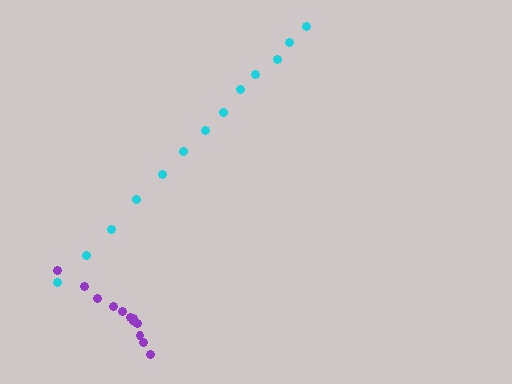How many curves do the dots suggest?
There are 2 distinct paths.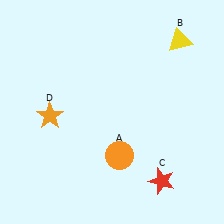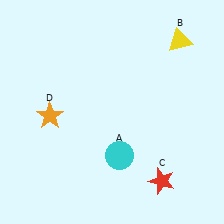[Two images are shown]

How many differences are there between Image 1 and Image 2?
There is 1 difference between the two images.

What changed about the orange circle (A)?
In Image 1, A is orange. In Image 2, it changed to cyan.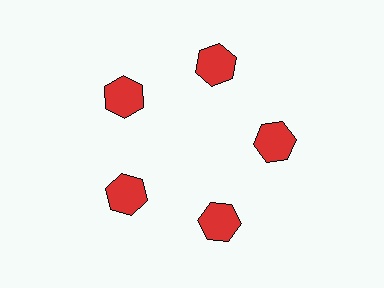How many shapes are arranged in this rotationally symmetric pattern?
There are 5 shapes, arranged in 5 groups of 1.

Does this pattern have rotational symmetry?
Yes, this pattern has 5-fold rotational symmetry. It looks the same after rotating 72 degrees around the center.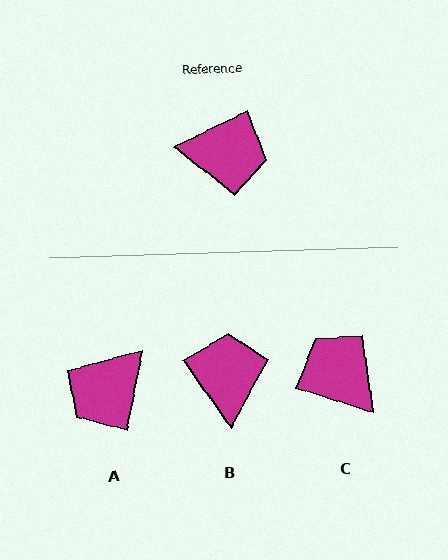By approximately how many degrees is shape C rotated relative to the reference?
Approximately 136 degrees counter-clockwise.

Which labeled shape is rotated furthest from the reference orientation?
C, about 136 degrees away.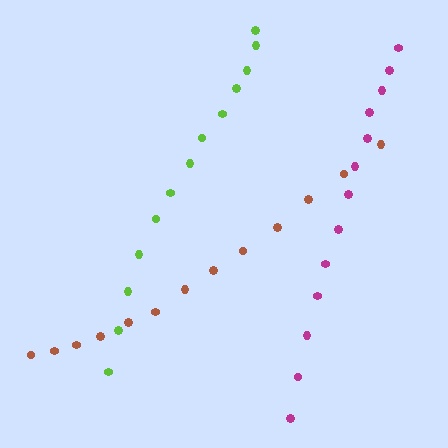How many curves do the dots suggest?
There are 3 distinct paths.